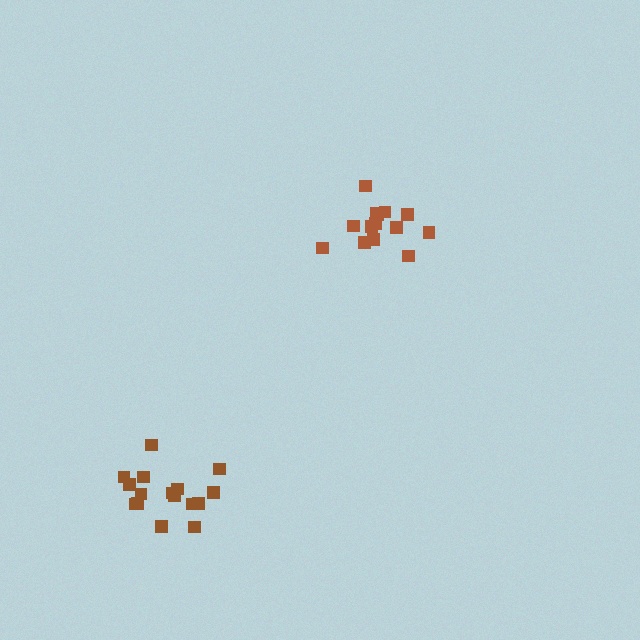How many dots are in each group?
Group 1: 16 dots, Group 2: 14 dots (30 total).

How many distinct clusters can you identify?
There are 2 distinct clusters.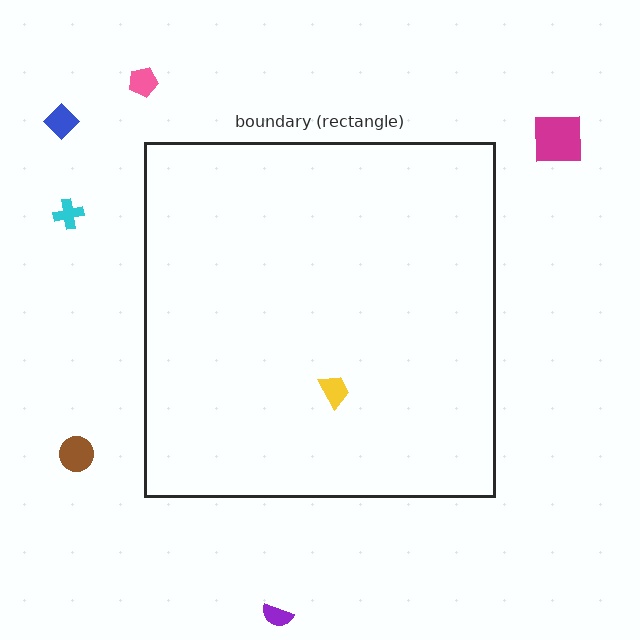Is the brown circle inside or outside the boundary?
Outside.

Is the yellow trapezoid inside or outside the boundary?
Inside.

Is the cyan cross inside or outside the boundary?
Outside.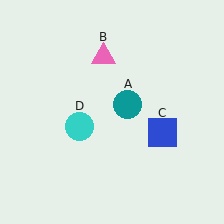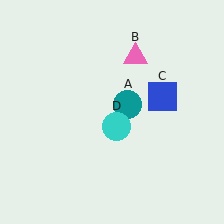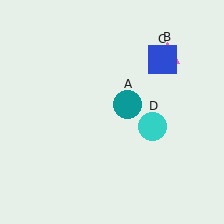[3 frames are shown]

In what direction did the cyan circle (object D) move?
The cyan circle (object D) moved right.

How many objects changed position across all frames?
3 objects changed position: pink triangle (object B), blue square (object C), cyan circle (object D).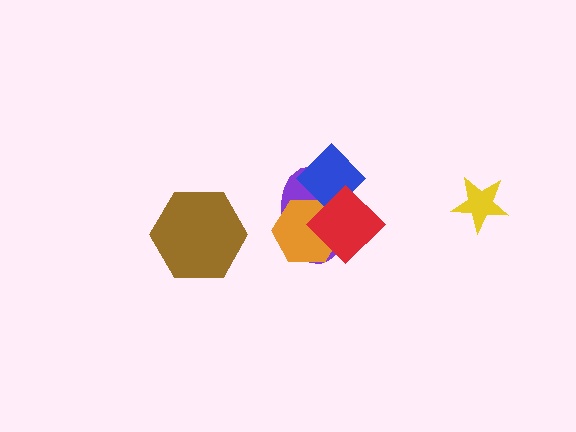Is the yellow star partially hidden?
No, no other shape covers it.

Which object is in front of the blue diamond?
The red diamond is in front of the blue diamond.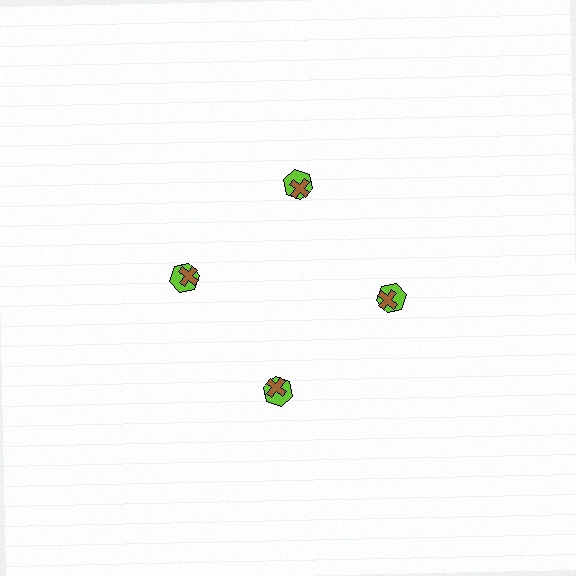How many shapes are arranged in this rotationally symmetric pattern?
There are 8 shapes, arranged in 4 groups of 2.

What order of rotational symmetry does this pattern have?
This pattern has 4-fold rotational symmetry.